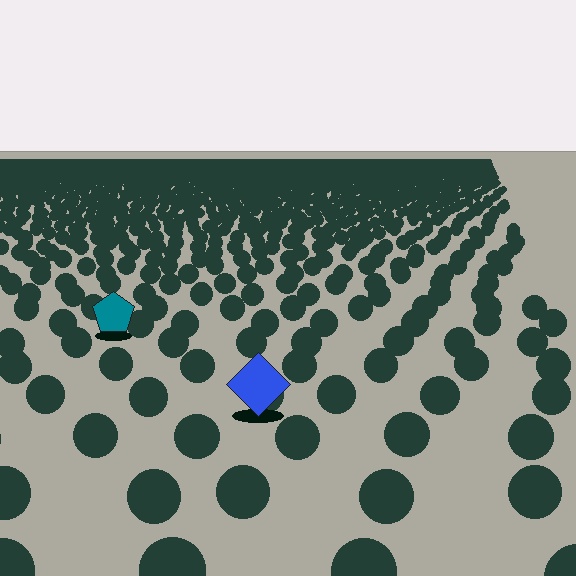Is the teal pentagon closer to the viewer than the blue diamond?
No. The blue diamond is closer — you can tell from the texture gradient: the ground texture is coarser near it.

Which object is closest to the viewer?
The blue diamond is closest. The texture marks near it are larger and more spread out.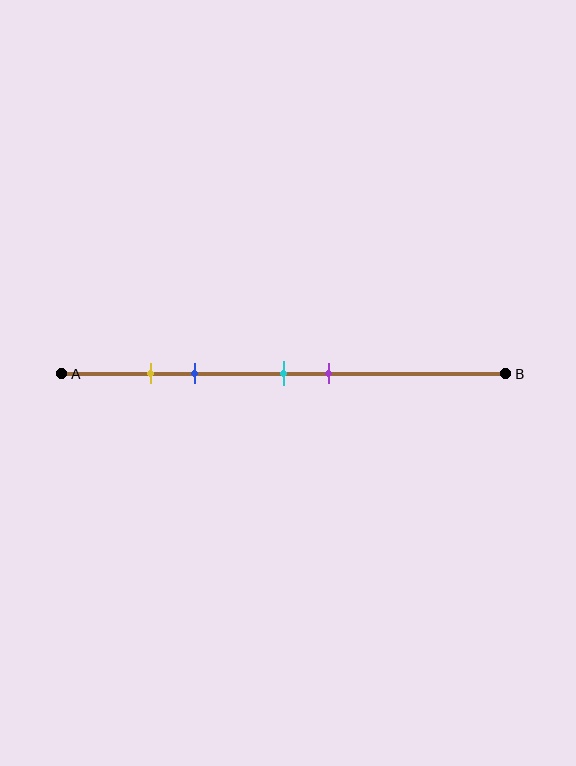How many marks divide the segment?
There are 4 marks dividing the segment.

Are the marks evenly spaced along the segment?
No, the marks are not evenly spaced.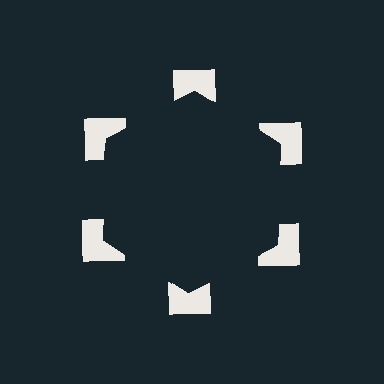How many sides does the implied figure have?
6 sides.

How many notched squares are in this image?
There are 6 — one at each vertex of the illusory hexagon.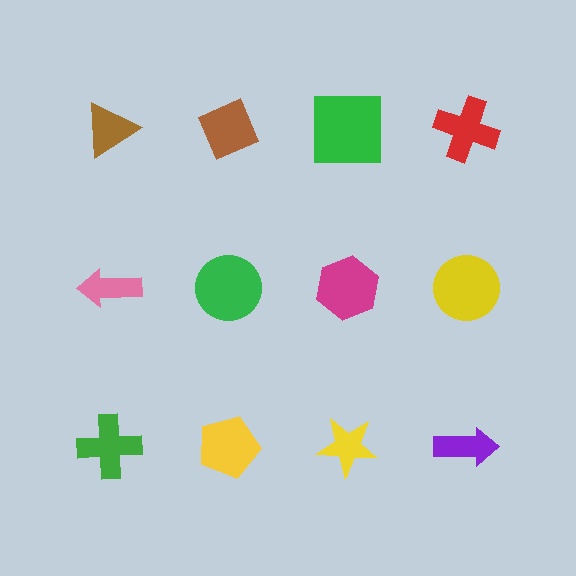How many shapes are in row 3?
4 shapes.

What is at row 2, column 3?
A magenta hexagon.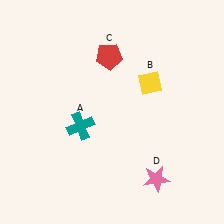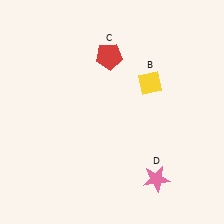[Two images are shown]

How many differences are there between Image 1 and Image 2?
There is 1 difference between the two images.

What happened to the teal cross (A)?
The teal cross (A) was removed in Image 2. It was in the bottom-left area of Image 1.